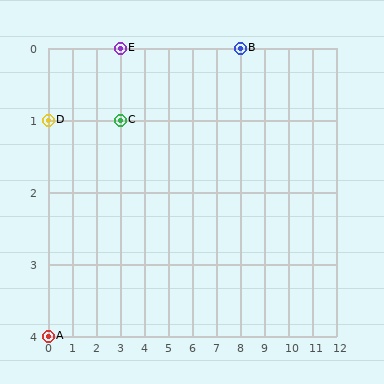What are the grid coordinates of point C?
Point C is at grid coordinates (3, 1).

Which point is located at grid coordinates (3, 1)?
Point C is at (3, 1).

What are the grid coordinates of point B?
Point B is at grid coordinates (8, 0).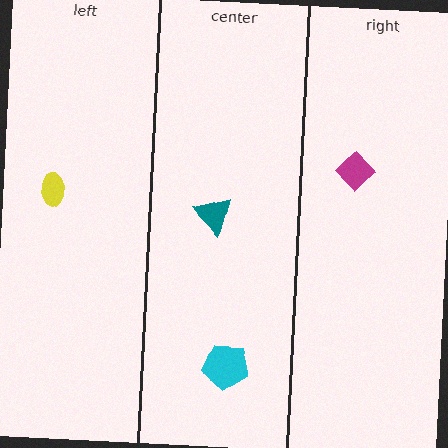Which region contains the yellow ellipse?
The left region.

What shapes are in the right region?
The magenta diamond.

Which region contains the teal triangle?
The center region.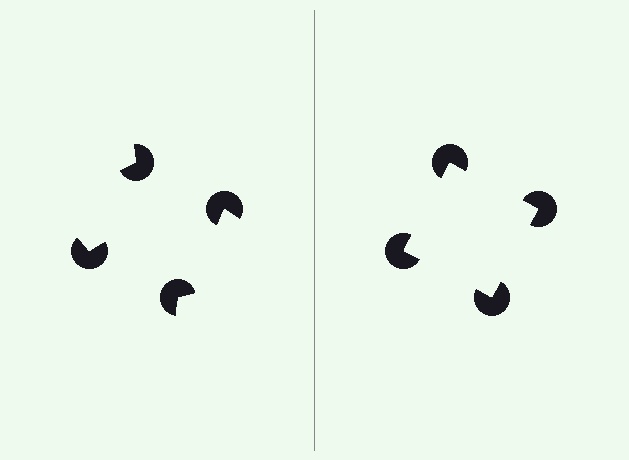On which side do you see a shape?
An illusory square appears on the right side. On the left side the wedge cuts are rotated, so no coherent shape forms.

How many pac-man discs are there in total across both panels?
8 — 4 on each side.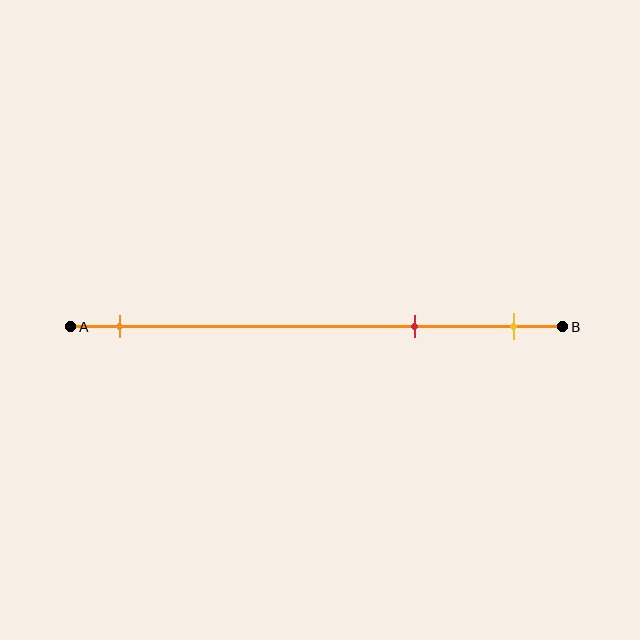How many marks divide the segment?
There are 3 marks dividing the segment.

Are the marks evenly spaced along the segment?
No, the marks are not evenly spaced.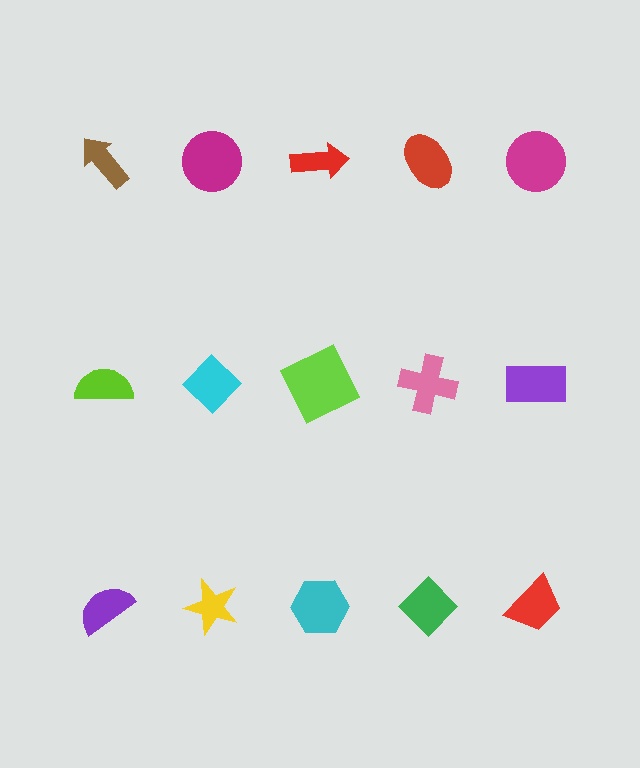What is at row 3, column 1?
A purple semicircle.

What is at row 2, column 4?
A pink cross.